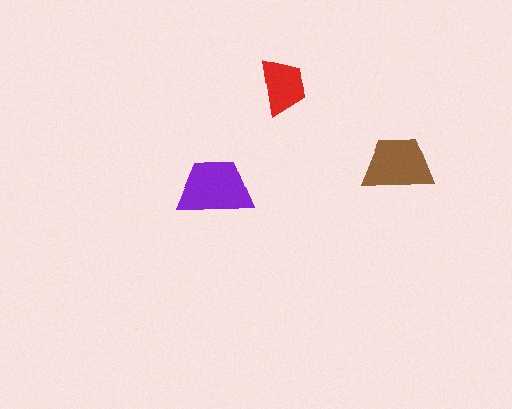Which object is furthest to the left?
The purple trapezoid is leftmost.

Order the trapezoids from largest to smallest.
the purple one, the brown one, the red one.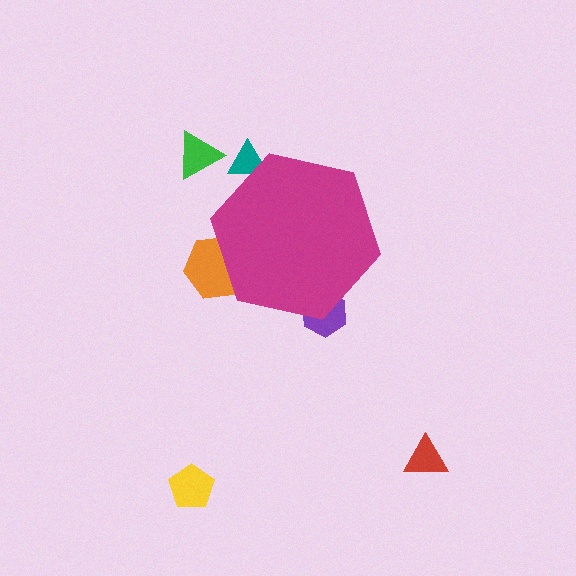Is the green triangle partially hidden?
No, the green triangle is fully visible.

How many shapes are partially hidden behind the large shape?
3 shapes are partially hidden.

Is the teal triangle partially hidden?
Yes, the teal triangle is partially hidden behind the magenta hexagon.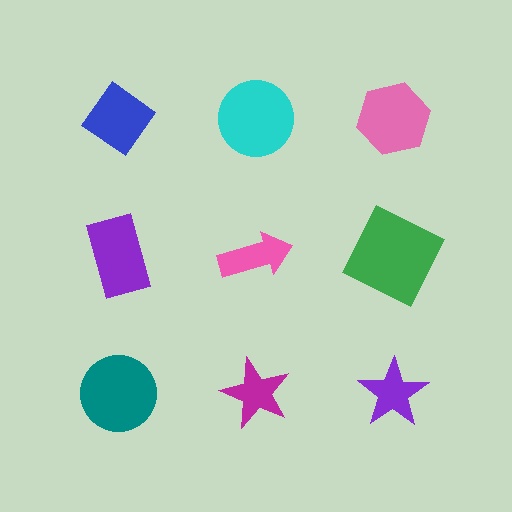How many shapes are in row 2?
3 shapes.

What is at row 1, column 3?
A pink hexagon.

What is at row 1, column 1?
A blue diamond.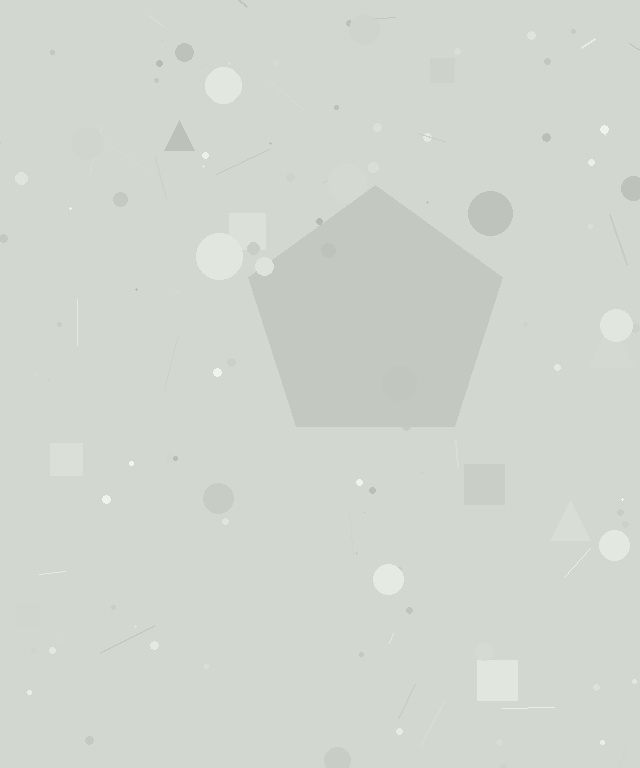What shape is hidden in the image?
A pentagon is hidden in the image.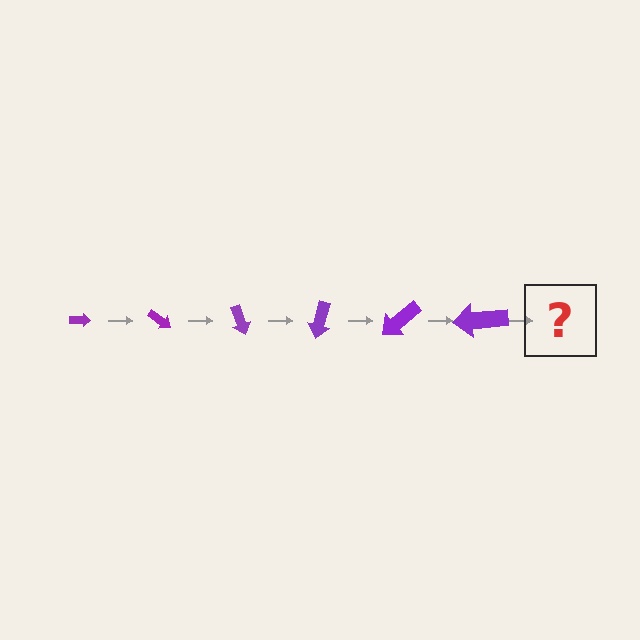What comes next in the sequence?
The next element should be an arrow, larger than the previous one and rotated 210 degrees from the start.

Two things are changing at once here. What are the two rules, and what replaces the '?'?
The two rules are that the arrow grows larger each step and it rotates 35 degrees each step. The '?' should be an arrow, larger than the previous one and rotated 210 degrees from the start.